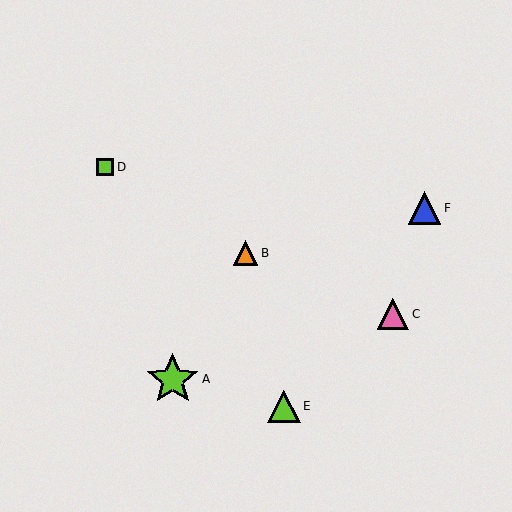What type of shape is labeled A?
Shape A is a lime star.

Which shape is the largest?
The lime star (labeled A) is the largest.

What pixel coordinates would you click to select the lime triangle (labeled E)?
Click at (284, 406) to select the lime triangle E.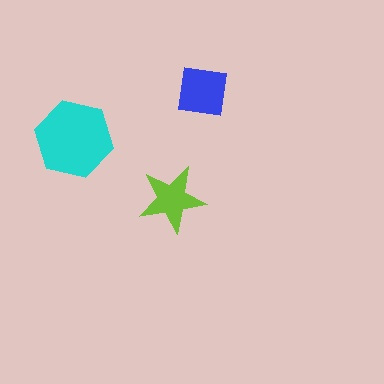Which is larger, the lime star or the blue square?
The blue square.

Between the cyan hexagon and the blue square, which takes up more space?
The cyan hexagon.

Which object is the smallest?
The lime star.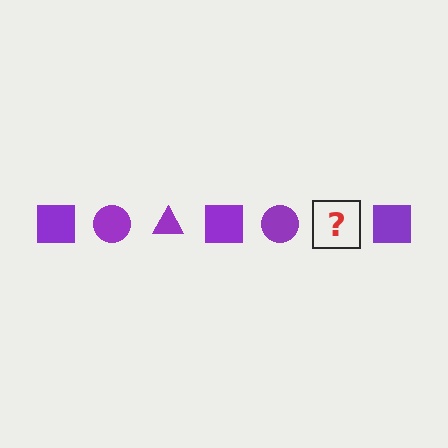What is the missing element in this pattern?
The missing element is a purple triangle.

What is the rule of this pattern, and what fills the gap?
The rule is that the pattern cycles through square, circle, triangle shapes in purple. The gap should be filled with a purple triangle.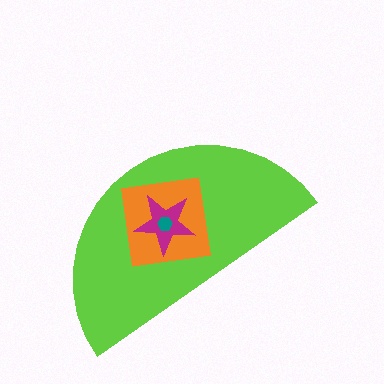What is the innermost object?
The teal hexagon.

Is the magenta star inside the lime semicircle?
Yes.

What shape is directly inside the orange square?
The magenta star.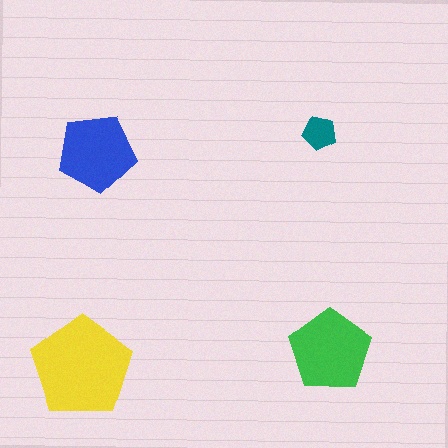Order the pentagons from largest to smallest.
the yellow one, the green one, the blue one, the teal one.